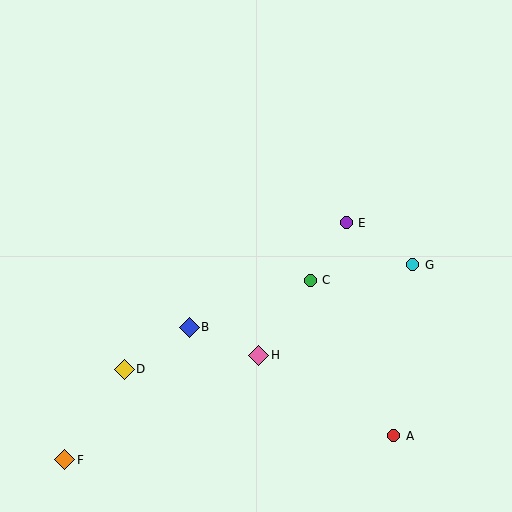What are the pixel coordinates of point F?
Point F is at (65, 460).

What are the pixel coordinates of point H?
Point H is at (259, 355).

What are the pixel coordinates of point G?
Point G is at (413, 265).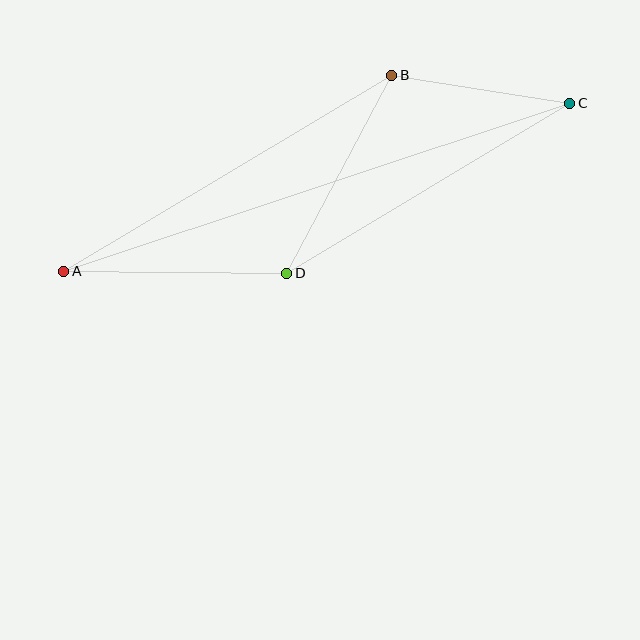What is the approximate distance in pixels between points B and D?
The distance between B and D is approximately 224 pixels.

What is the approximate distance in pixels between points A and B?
The distance between A and B is approximately 382 pixels.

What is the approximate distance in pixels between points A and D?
The distance between A and D is approximately 223 pixels.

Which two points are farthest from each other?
Points A and C are farthest from each other.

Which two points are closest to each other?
Points B and C are closest to each other.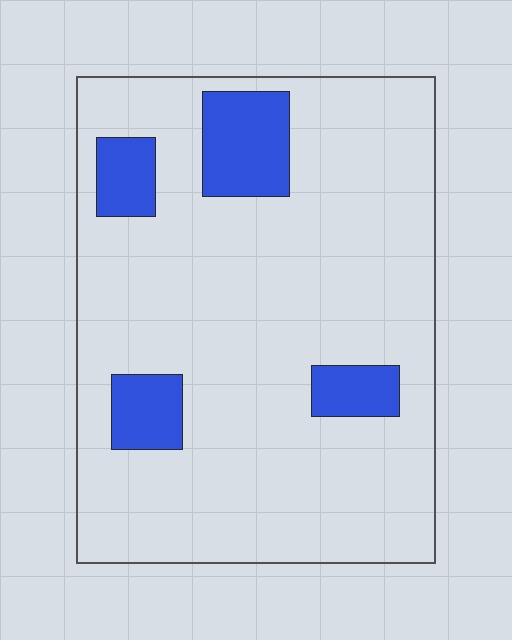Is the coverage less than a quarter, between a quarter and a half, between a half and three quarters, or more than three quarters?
Less than a quarter.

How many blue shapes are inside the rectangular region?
4.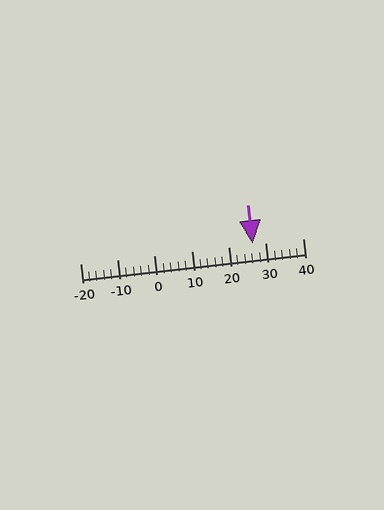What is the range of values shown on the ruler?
The ruler shows values from -20 to 40.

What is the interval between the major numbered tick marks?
The major tick marks are spaced 10 units apart.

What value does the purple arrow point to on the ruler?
The purple arrow points to approximately 27.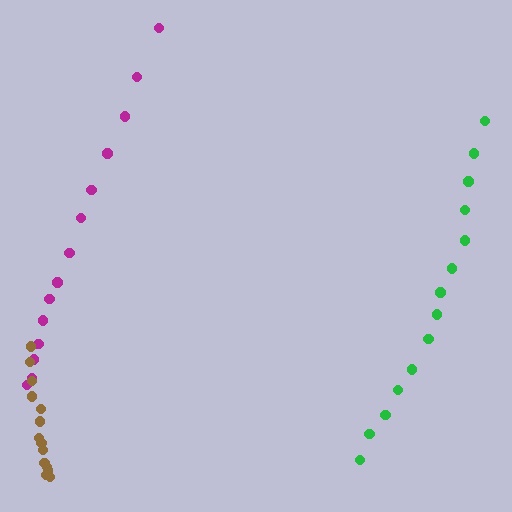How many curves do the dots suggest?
There are 3 distinct paths.